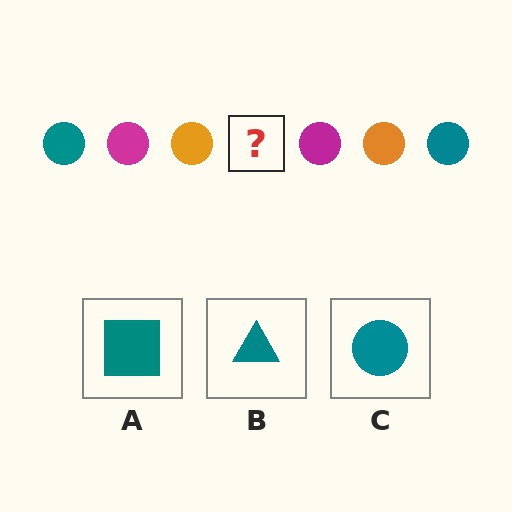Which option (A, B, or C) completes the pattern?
C.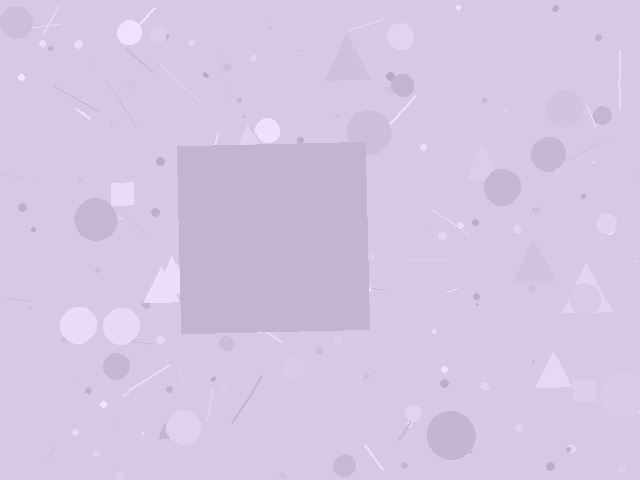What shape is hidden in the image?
A square is hidden in the image.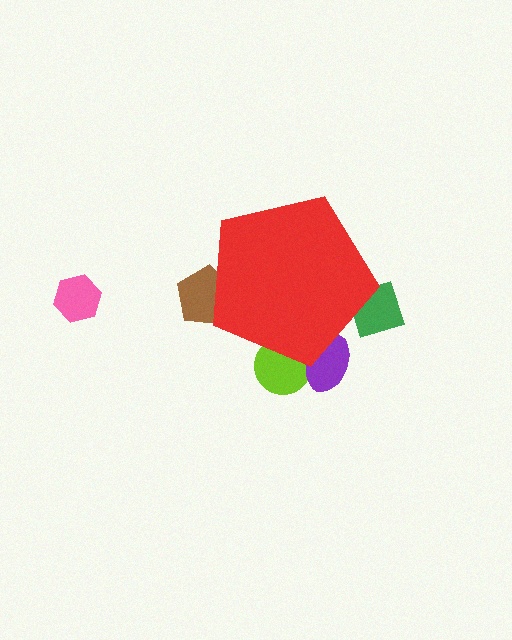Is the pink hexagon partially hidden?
No, the pink hexagon is fully visible.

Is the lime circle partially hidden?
Yes, the lime circle is partially hidden behind the red pentagon.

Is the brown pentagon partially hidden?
Yes, the brown pentagon is partially hidden behind the red pentagon.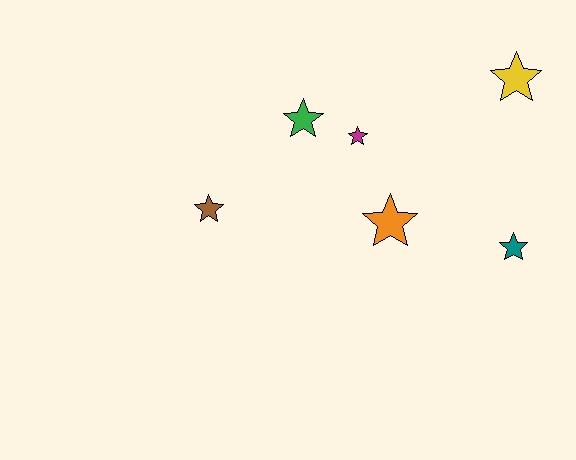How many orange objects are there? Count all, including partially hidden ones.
There is 1 orange object.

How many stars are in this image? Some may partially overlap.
There are 6 stars.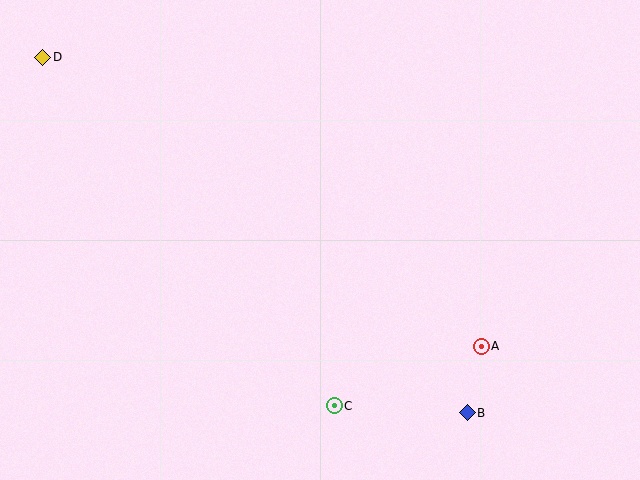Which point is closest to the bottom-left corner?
Point C is closest to the bottom-left corner.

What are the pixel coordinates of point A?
Point A is at (481, 346).